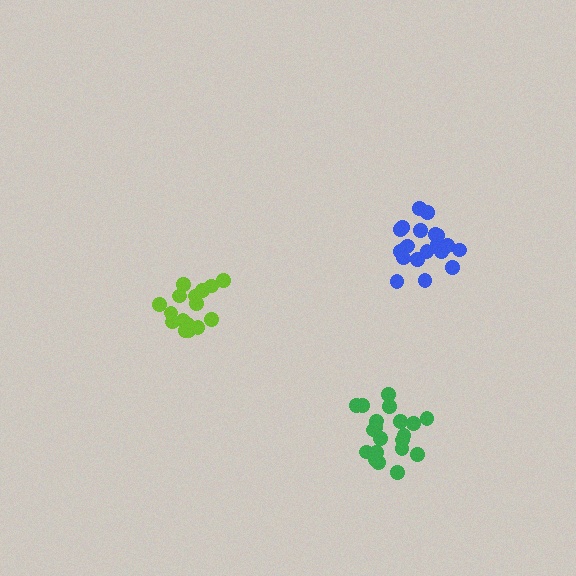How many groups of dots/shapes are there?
There are 3 groups.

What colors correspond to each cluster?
The clusters are colored: lime, green, blue.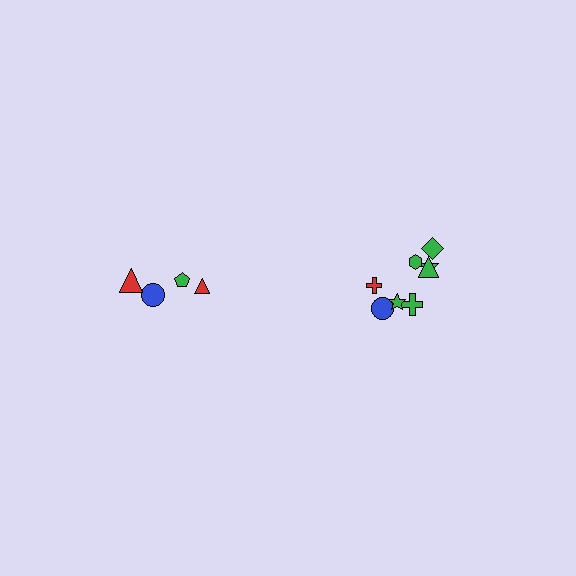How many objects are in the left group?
There are 4 objects.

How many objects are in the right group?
There are 8 objects.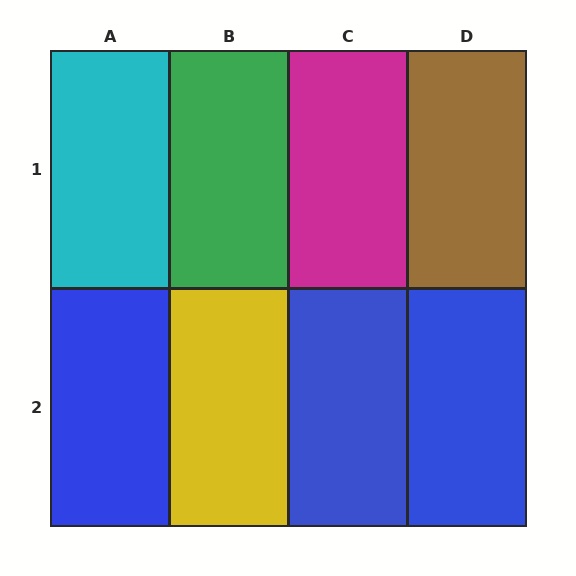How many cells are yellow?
1 cell is yellow.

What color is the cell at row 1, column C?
Magenta.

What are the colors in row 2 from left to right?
Blue, yellow, blue, blue.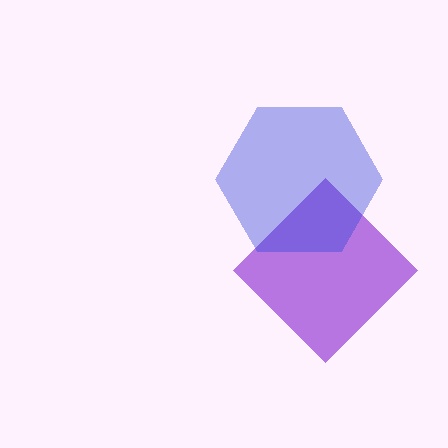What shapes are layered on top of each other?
The layered shapes are: a purple diamond, a blue hexagon.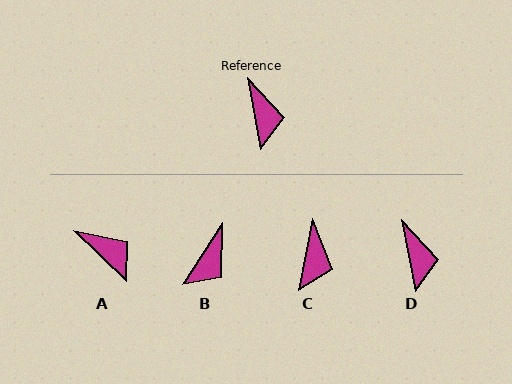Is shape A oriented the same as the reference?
No, it is off by about 36 degrees.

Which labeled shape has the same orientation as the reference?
D.